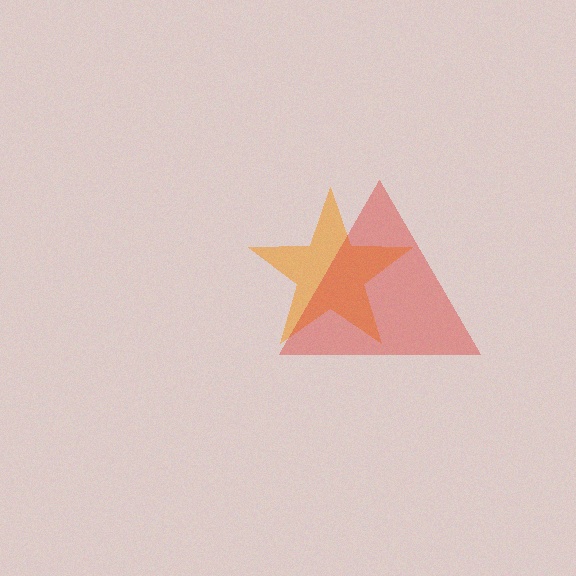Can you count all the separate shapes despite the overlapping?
Yes, there are 2 separate shapes.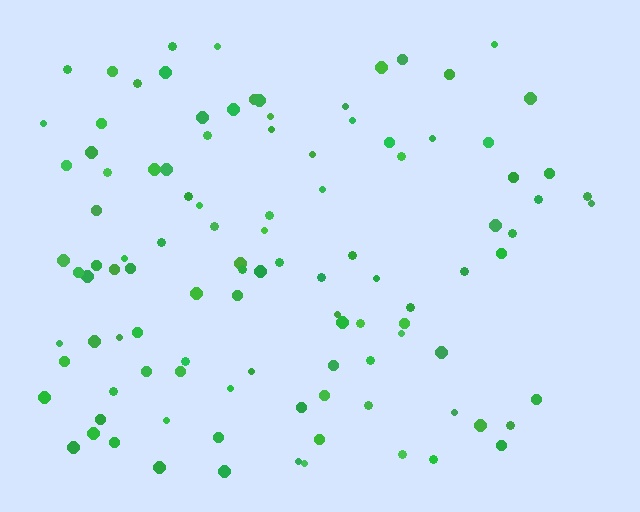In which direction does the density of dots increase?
From right to left, with the left side densest.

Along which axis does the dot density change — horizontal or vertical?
Horizontal.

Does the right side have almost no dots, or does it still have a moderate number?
Still a moderate number, just noticeably fewer than the left.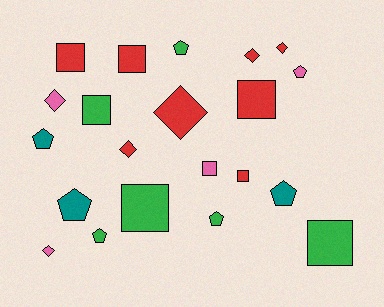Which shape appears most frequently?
Square, with 8 objects.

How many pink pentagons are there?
There is 1 pink pentagon.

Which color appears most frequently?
Red, with 8 objects.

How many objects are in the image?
There are 21 objects.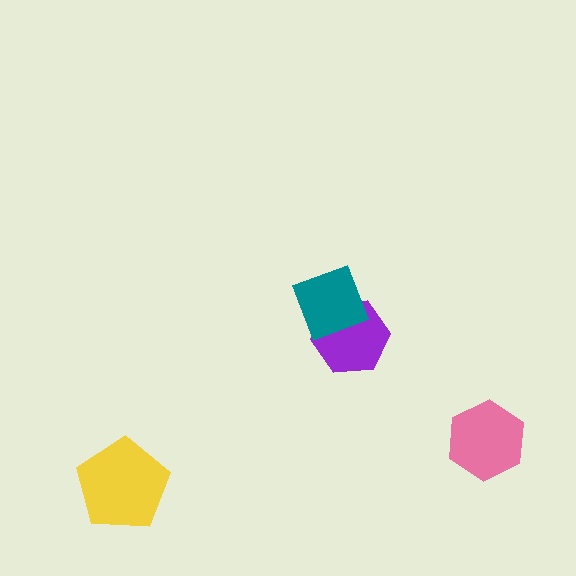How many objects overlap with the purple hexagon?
1 object overlaps with the purple hexagon.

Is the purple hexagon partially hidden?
Yes, it is partially covered by another shape.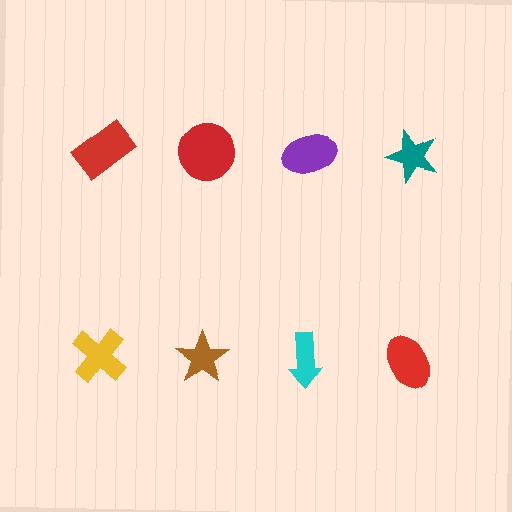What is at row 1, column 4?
A teal star.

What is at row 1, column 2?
A red circle.